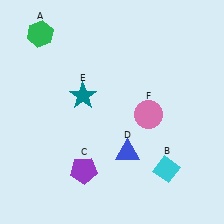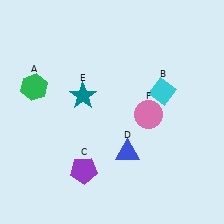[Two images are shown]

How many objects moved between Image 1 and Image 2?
2 objects moved between the two images.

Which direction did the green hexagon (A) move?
The green hexagon (A) moved down.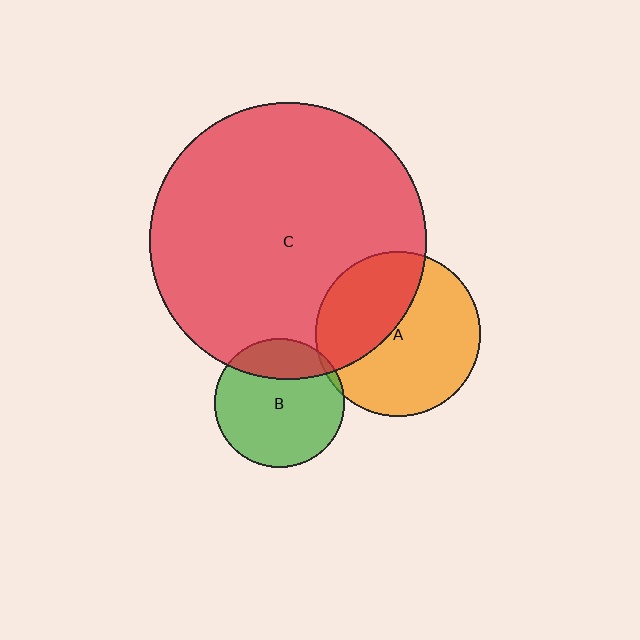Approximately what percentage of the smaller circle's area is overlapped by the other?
Approximately 25%.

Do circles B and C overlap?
Yes.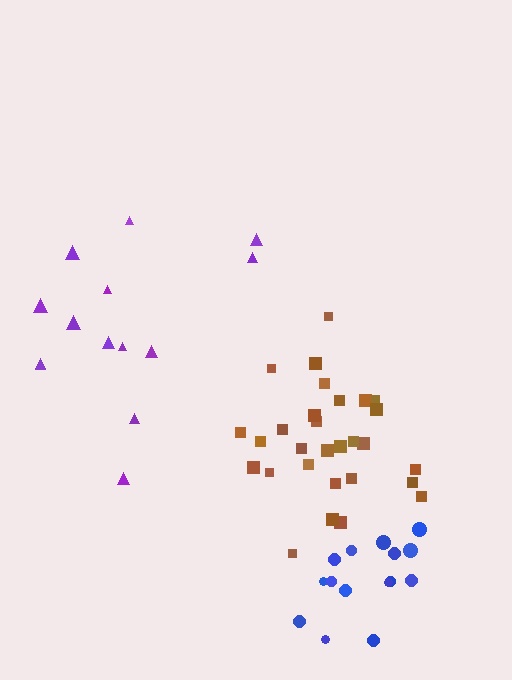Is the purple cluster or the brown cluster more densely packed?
Brown.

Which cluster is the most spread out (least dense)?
Purple.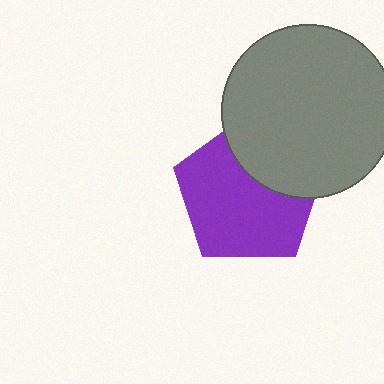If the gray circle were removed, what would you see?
You would see the complete purple pentagon.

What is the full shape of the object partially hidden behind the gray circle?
The partially hidden object is a purple pentagon.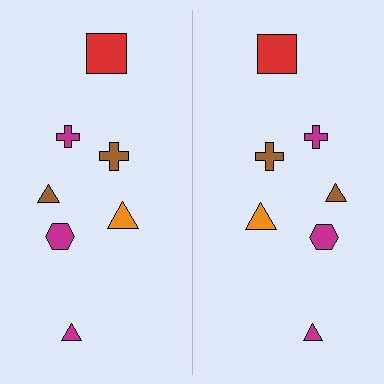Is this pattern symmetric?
Yes, this pattern has bilateral (reflection) symmetry.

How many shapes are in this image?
There are 14 shapes in this image.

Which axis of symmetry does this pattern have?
The pattern has a vertical axis of symmetry running through the center of the image.